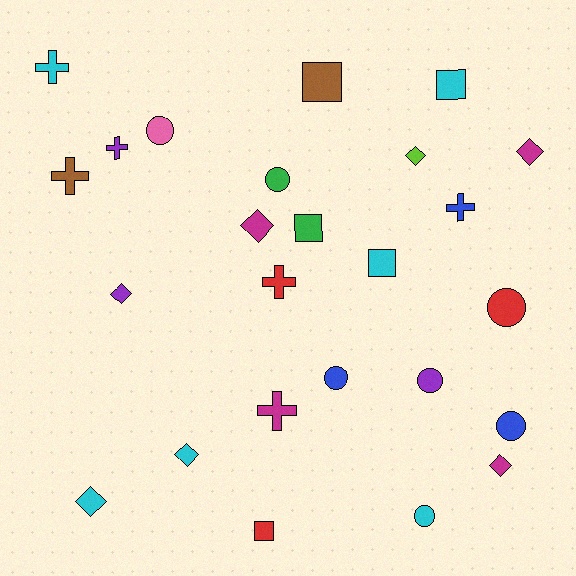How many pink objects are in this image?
There is 1 pink object.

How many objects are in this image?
There are 25 objects.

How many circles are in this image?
There are 7 circles.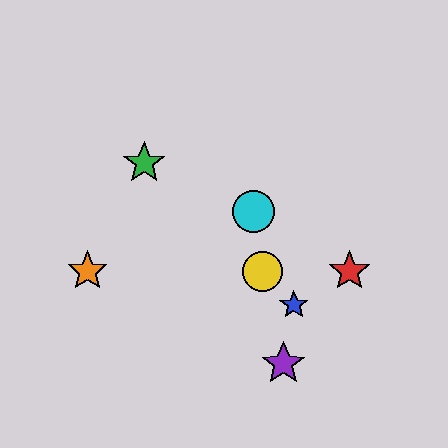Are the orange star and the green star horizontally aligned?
No, the orange star is at y≈271 and the green star is at y≈163.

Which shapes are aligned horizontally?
The red star, the yellow circle, the orange star are aligned horizontally.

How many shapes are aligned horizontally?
3 shapes (the red star, the yellow circle, the orange star) are aligned horizontally.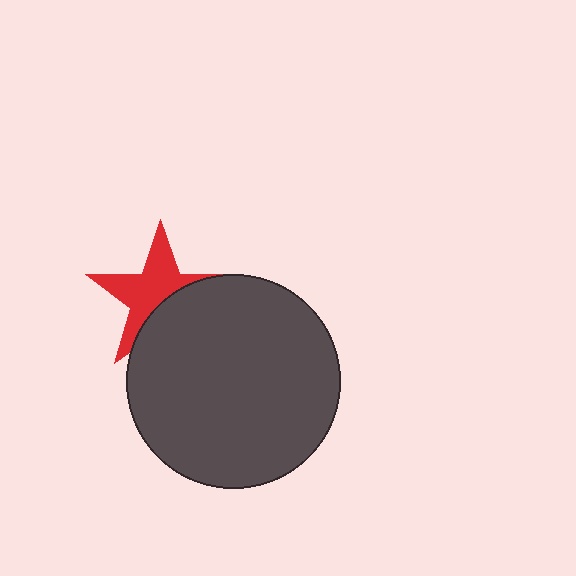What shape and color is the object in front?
The object in front is a dark gray circle.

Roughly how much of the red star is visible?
About half of it is visible (roughly 58%).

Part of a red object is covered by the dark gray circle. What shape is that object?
It is a star.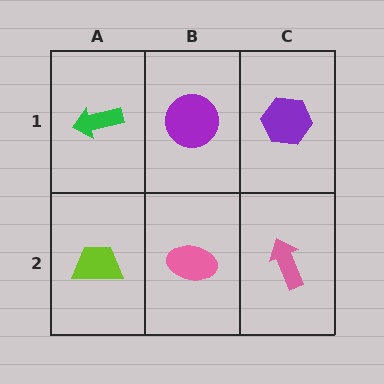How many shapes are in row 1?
3 shapes.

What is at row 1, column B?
A purple circle.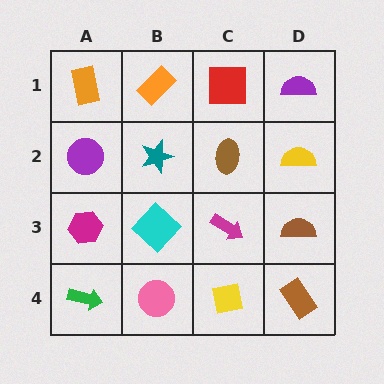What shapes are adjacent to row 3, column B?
A teal star (row 2, column B), a pink circle (row 4, column B), a magenta hexagon (row 3, column A), a magenta arrow (row 3, column C).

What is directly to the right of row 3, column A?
A cyan diamond.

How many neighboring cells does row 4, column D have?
2.